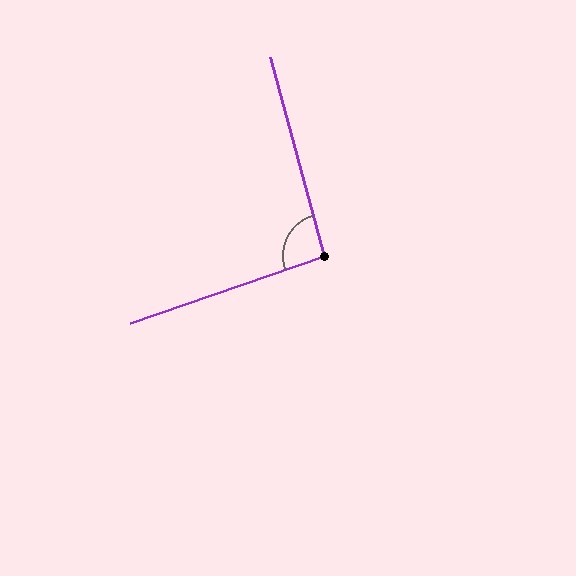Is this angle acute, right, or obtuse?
It is approximately a right angle.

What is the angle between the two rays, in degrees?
Approximately 94 degrees.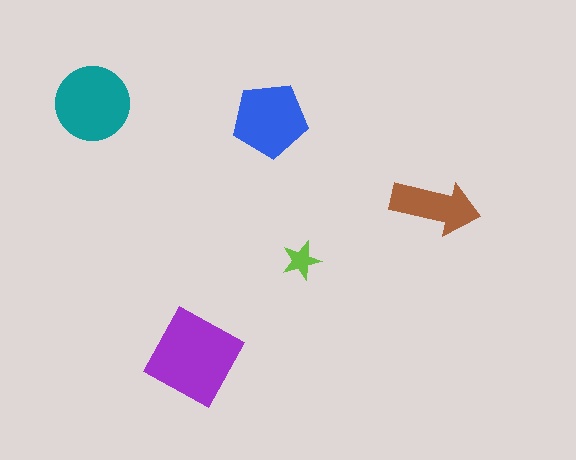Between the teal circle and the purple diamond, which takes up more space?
The purple diamond.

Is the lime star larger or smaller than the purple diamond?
Smaller.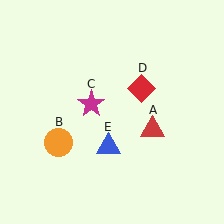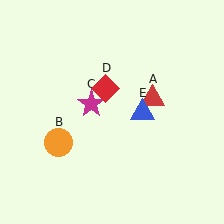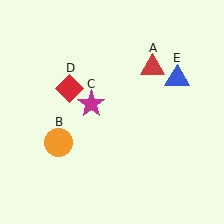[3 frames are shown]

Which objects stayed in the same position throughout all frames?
Orange circle (object B) and magenta star (object C) remained stationary.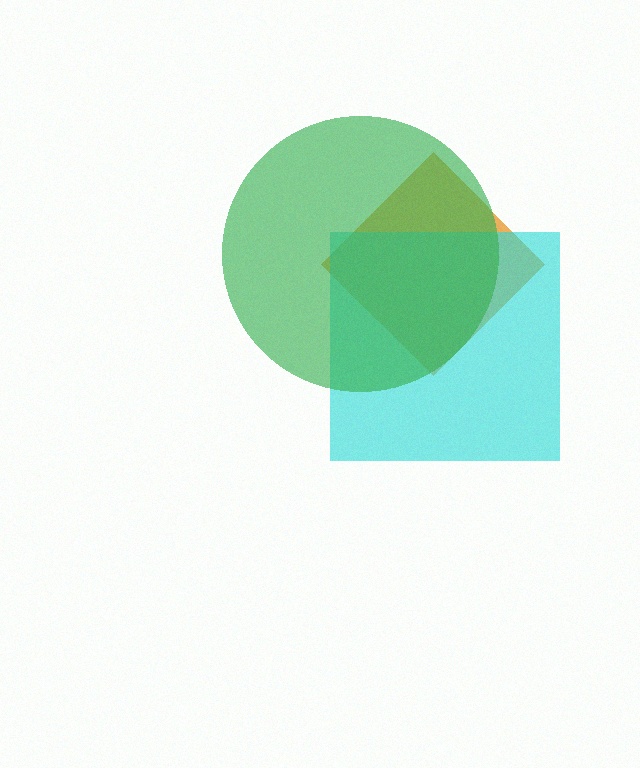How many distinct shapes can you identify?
There are 3 distinct shapes: an orange diamond, a cyan square, a green circle.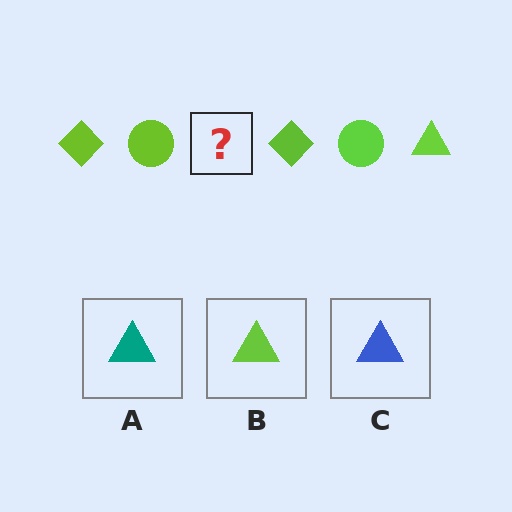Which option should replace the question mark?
Option B.